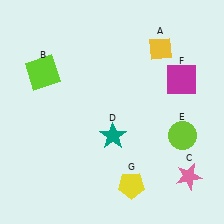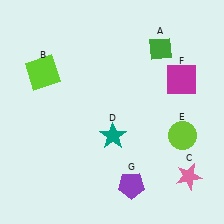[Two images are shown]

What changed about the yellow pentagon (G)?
In Image 1, G is yellow. In Image 2, it changed to purple.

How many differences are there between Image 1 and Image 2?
There are 2 differences between the two images.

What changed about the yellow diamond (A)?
In Image 1, A is yellow. In Image 2, it changed to green.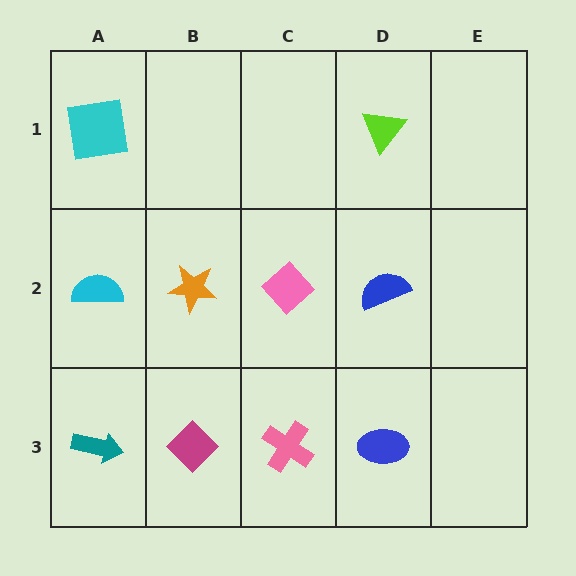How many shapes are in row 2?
4 shapes.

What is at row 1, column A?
A cyan square.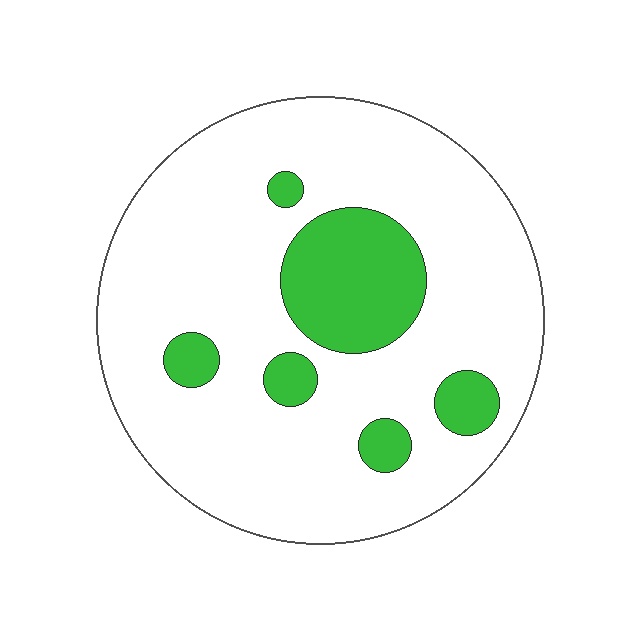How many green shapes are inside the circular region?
6.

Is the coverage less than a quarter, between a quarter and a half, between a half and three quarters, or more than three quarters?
Less than a quarter.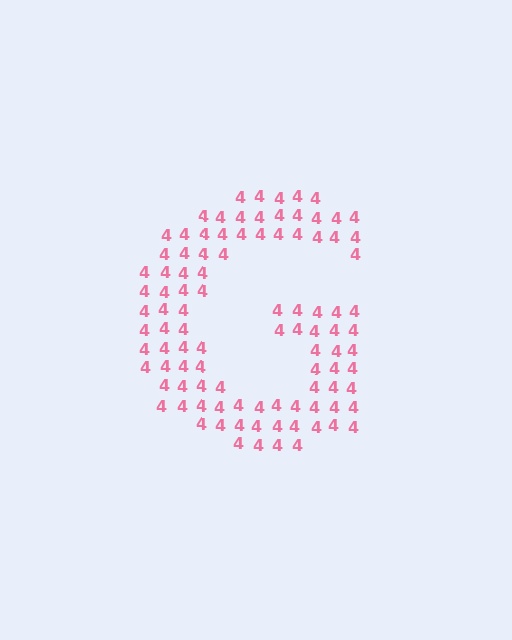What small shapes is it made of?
It is made of small digit 4's.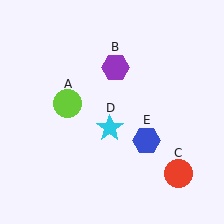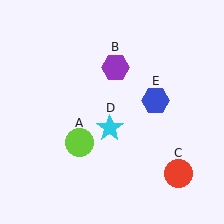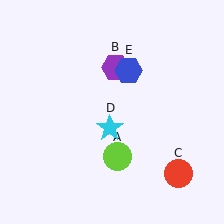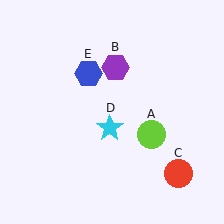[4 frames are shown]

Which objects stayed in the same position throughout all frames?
Purple hexagon (object B) and red circle (object C) and cyan star (object D) remained stationary.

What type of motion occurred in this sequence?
The lime circle (object A), blue hexagon (object E) rotated counterclockwise around the center of the scene.